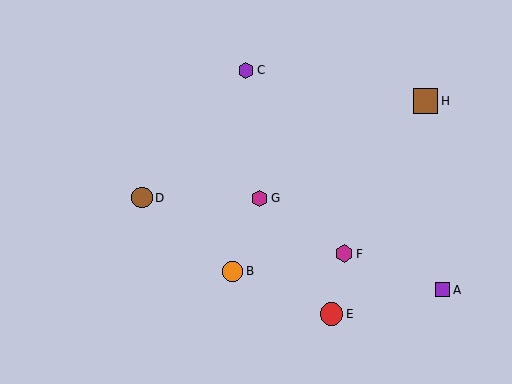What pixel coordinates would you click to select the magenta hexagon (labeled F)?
Click at (344, 254) to select the magenta hexagon F.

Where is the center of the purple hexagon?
The center of the purple hexagon is at (246, 70).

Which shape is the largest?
The brown square (labeled H) is the largest.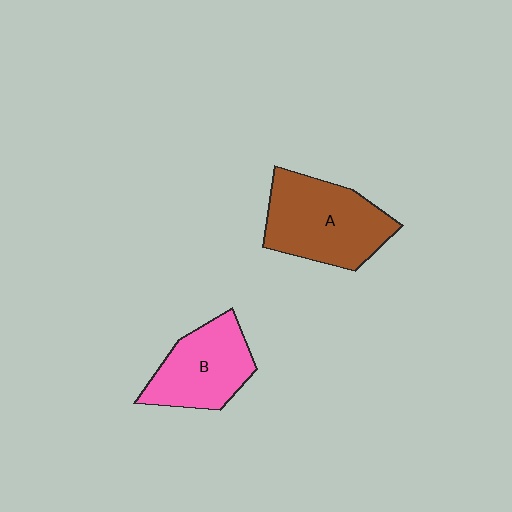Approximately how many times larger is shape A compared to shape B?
Approximately 1.3 times.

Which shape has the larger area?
Shape A (brown).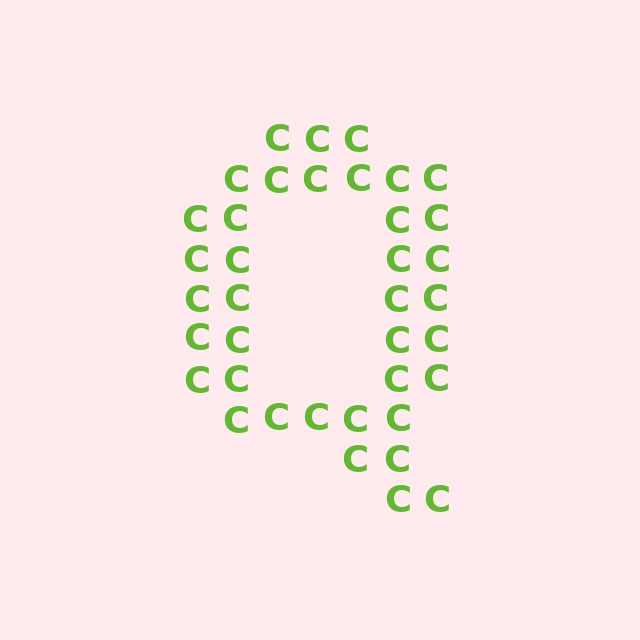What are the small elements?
The small elements are letter C's.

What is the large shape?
The large shape is the letter Q.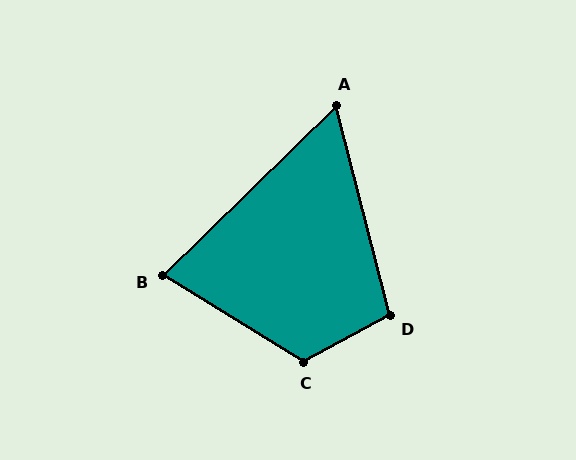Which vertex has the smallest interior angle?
A, at approximately 60 degrees.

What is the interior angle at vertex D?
Approximately 104 degrees (obtuse).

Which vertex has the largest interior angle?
C, at approximately 120 degrees.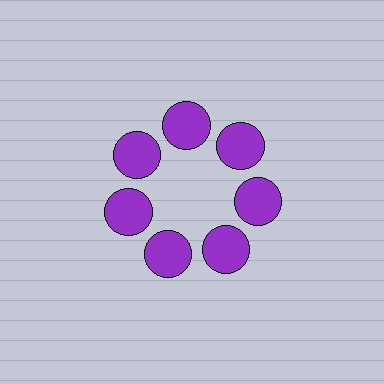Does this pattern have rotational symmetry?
Yes, this pattern has 7-fold rotational symmetry. It looks the same after rotating 51 degrees around the center.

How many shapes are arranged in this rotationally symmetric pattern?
There are 7 shapes, arranged in 7 groups of 1.